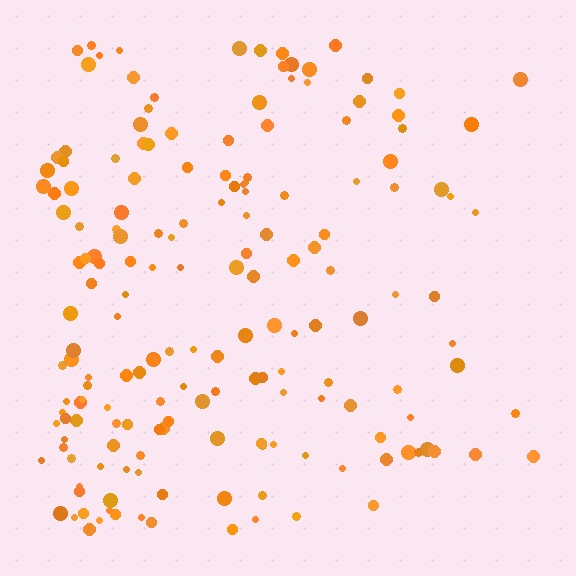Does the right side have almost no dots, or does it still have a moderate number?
Still a moderate number, just noticeably fewer than the left.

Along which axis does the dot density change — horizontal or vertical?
Horizontal.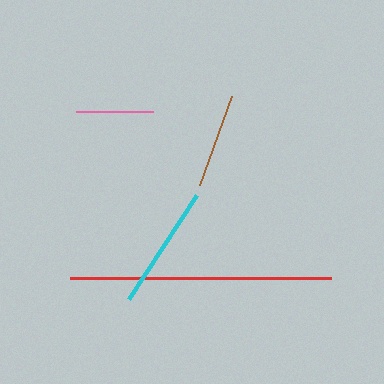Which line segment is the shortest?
The pink line is the shortest at approximately 77 pixels.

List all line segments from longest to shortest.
From longest to shortest: red, cyan, brown, pink.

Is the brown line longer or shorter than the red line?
The red line is longer than the brown line.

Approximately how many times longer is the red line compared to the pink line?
The red line is approximately 3.4 times the length of the pink line.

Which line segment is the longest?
The red line is the longest at approximately 261 pixels.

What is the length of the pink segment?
The pink segment is approximately 77 pixels long.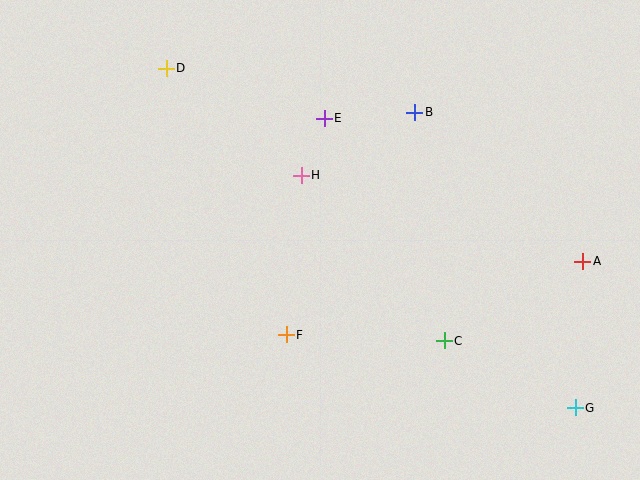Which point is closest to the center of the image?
Point H at (301, 175) is closest to the center.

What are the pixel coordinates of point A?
Point A is at (582, 261).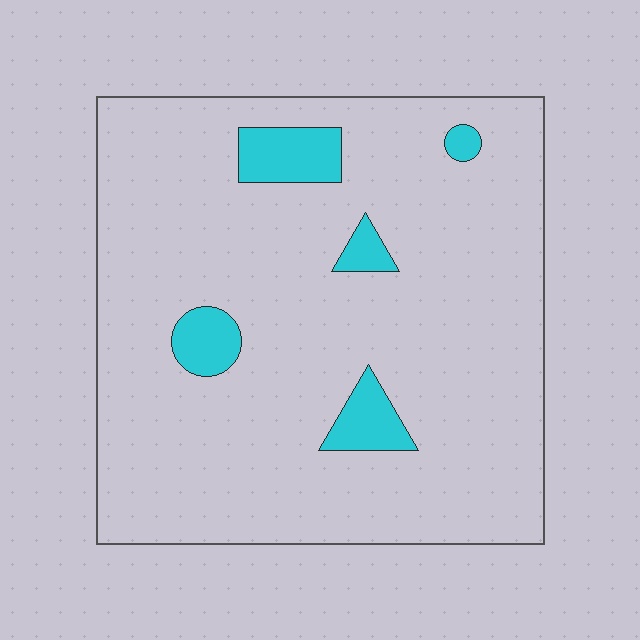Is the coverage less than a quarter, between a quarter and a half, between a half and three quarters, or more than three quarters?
Less than a quarter.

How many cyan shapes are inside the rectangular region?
5.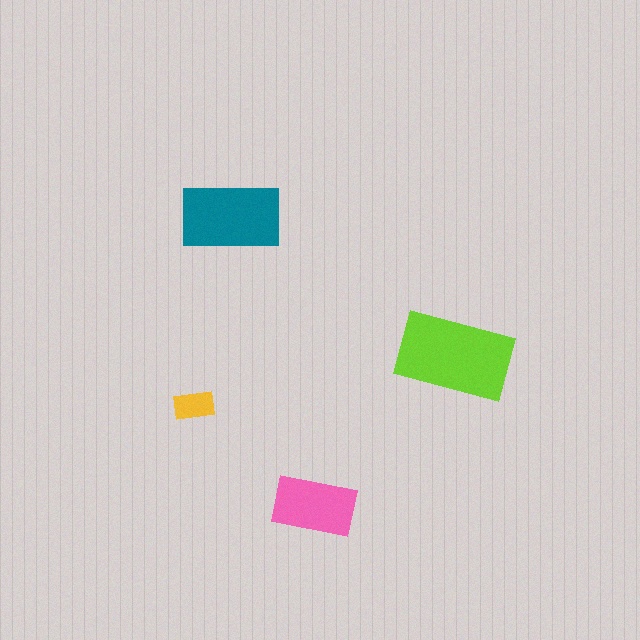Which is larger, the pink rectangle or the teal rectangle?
The teal one.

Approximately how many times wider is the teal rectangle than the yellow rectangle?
About 2.5 times wider.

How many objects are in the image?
There are 4 objects in the image.